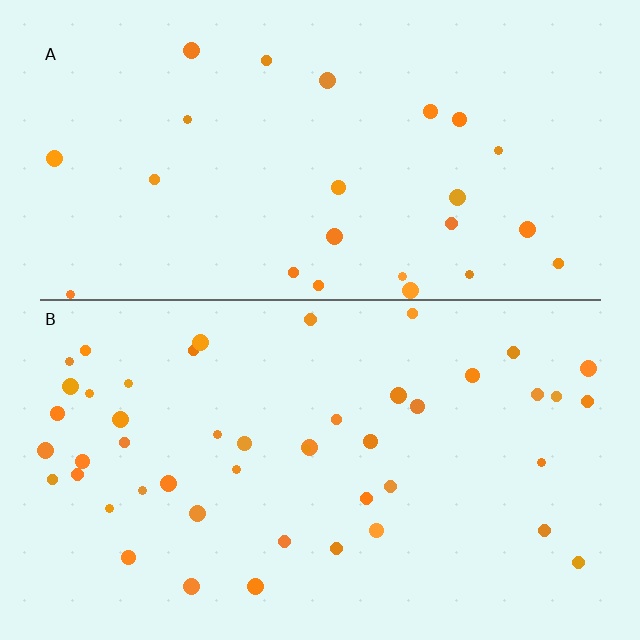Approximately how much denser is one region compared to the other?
Approximately 1.9× — region B over region A.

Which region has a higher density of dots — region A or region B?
B (the bottom).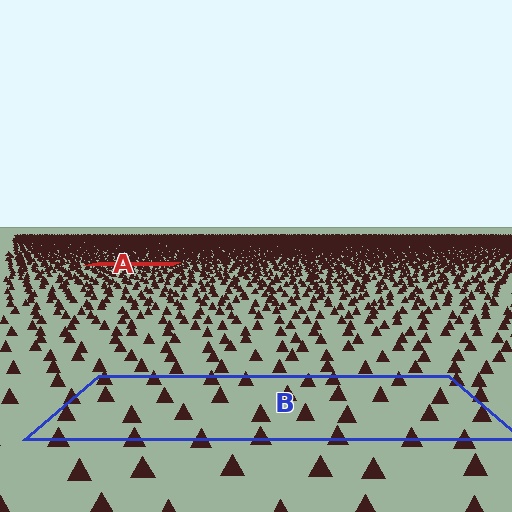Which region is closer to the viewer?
Region B is closer. The texture elements there are larger and more spread out.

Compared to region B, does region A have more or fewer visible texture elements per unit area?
Region A has more texture elements per unit area — they are packed more densely because it is farther away.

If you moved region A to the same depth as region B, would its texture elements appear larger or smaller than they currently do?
They would appear larger. At a closer depth, the same texture elements are projected at a bigger on-screen size.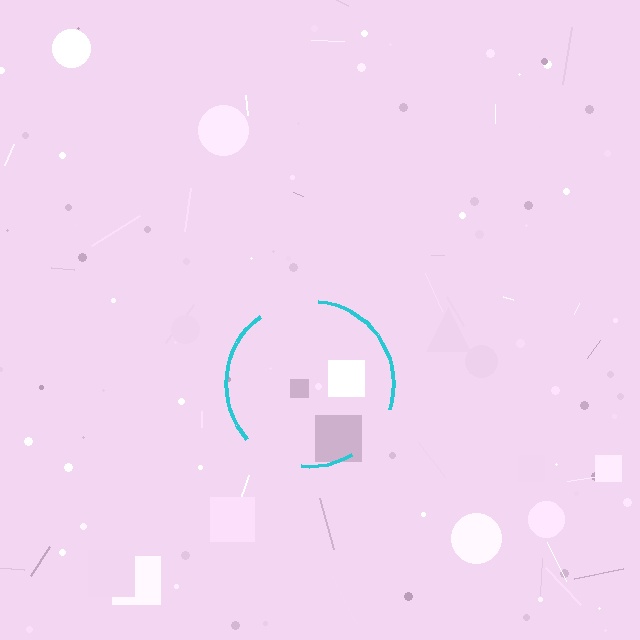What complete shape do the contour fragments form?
The contour fragments form a circle.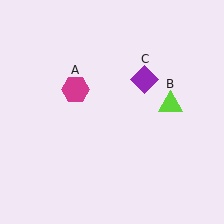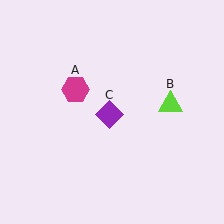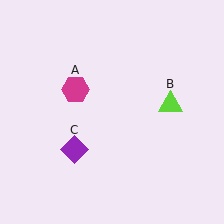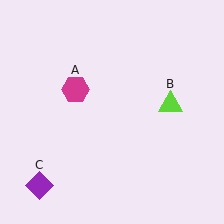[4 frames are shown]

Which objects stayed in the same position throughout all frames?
Magenta hexagon (object A) and lime triangle (object B) remained stationary.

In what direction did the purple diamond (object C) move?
The purple diamond (object C) moved down and to the left.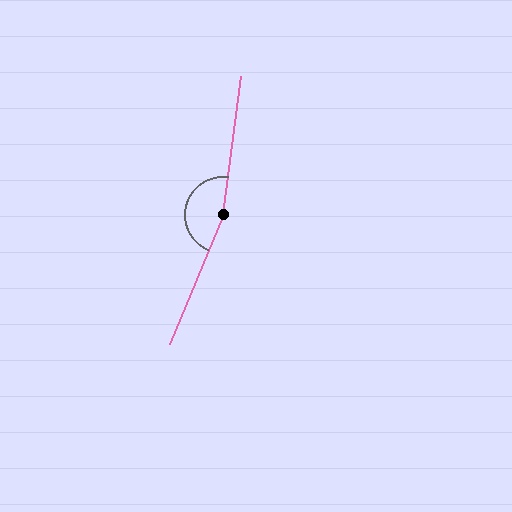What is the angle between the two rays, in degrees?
Approximately 165 degrees.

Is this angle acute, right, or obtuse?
It is obtuse.